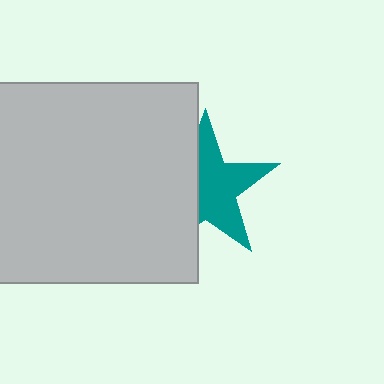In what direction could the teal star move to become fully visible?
The teal star could move right. That would shift it out from behind the light gray square entirely.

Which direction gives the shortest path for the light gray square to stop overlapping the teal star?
Moving left gives the shortest separation.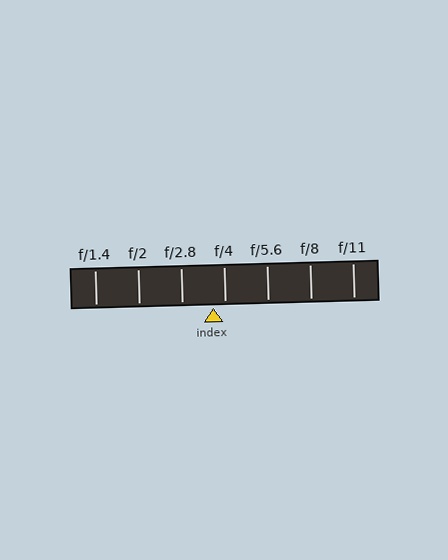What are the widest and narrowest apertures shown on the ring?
The widest aperture shown is f/1.4 and the narrowest is f/11.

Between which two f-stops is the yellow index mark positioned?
The index mark is between f/2.8 and f/4.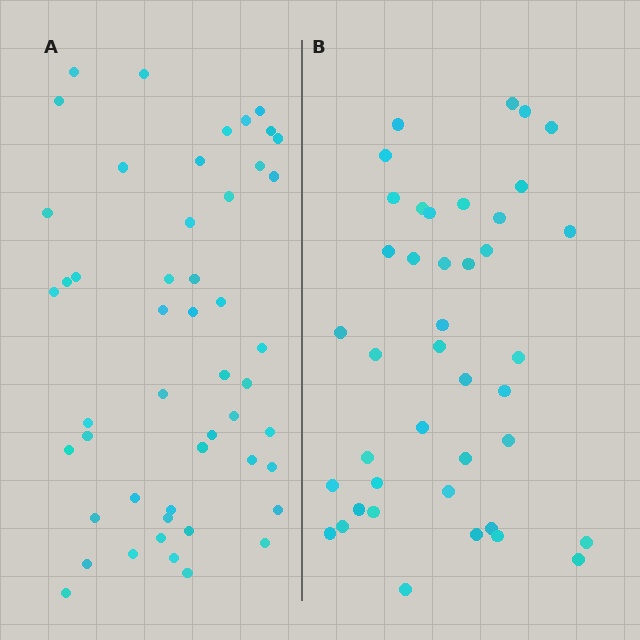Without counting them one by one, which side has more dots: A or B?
Region A (the left region) has more dots.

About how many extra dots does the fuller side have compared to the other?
Region A has roughly 8 or so more dots than region B.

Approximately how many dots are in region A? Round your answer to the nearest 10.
About 50 dots. (The exact count is 49, which rounds to 50.)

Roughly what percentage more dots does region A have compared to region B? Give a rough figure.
About 20% more.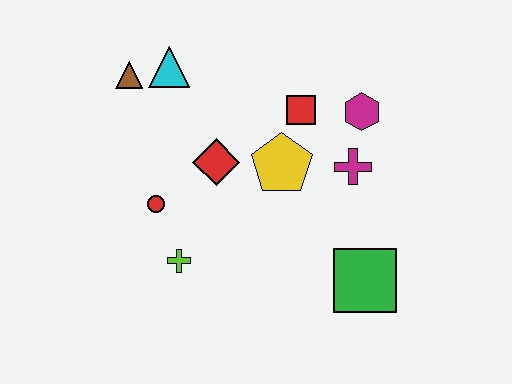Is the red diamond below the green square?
No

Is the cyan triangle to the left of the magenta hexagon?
Yes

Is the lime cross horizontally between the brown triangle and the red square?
Yes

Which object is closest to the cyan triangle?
The brown triangle is closest to the cyan triangle.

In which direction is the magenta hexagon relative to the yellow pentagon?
The magenta hexagon is to the right of the yellow pentagon.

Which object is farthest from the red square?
The lime cross is farthest from the red square.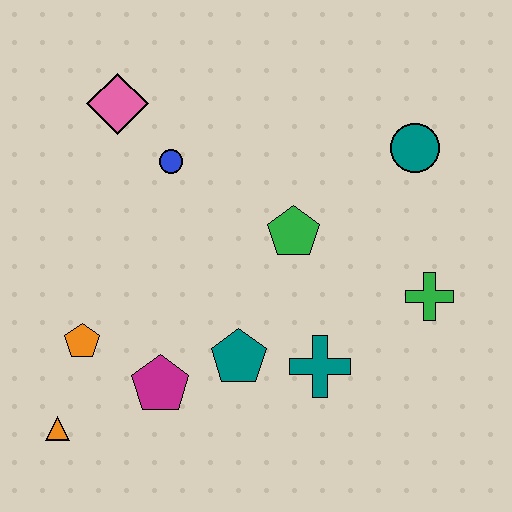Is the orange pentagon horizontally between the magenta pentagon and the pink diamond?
No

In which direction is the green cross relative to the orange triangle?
The green cross is to the right of the orange triangle.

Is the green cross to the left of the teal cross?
No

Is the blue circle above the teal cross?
Yes